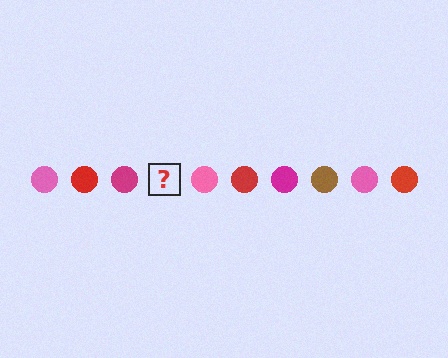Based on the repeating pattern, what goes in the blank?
The blank should be a brown circle.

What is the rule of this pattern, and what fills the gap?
The rule is that the pattern cycles through pink, red, magenta, brown circles. The gap should be filled with a brown circle.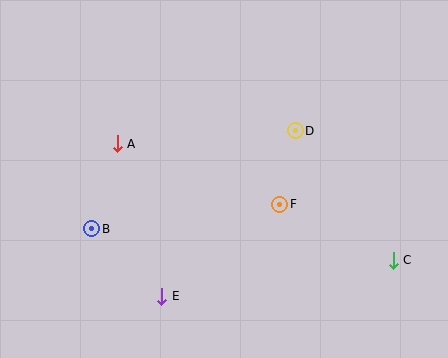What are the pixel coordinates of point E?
Point E is at (162, 296).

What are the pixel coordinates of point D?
Point D is at (295, 131).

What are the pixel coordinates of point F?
Point F is at (280, 204).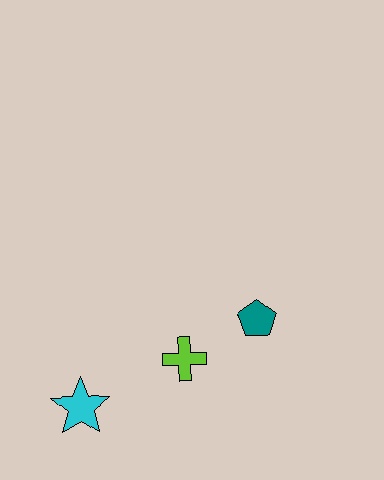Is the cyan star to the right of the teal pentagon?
No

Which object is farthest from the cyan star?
The teal pentagon is farthest from the cyan star.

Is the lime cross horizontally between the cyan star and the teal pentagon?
Yes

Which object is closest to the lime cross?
The teal pentagon is closest to the lime cross.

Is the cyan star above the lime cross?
No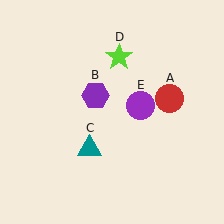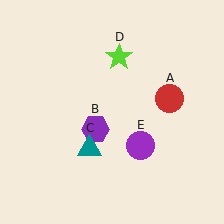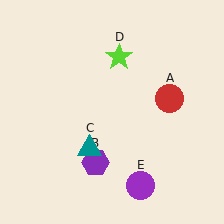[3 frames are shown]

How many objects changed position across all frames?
2 objects changed position: purple hexagon (object B), purple circle (object E).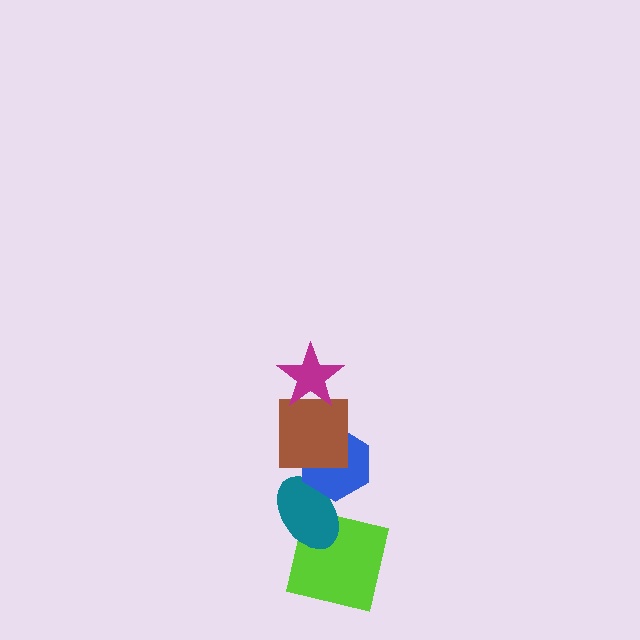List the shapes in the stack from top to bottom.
From top to bottom: the magenta star, the brown square, the blue hexagon, the teal ellipse, the lime square.